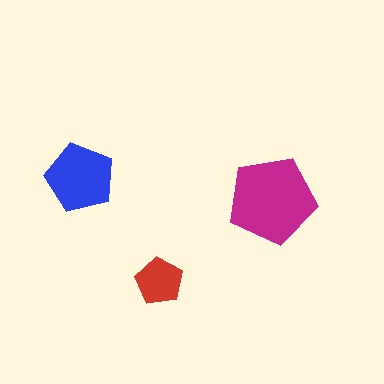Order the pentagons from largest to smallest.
the magenta one, the blue one, the red one.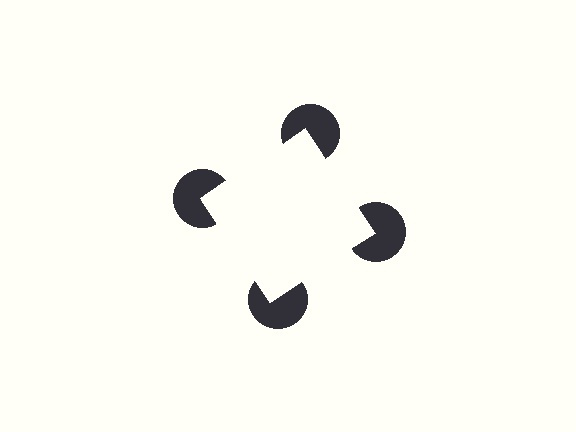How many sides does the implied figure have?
4 sides.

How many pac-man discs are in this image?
There are 4 — one at each vertex of the illusory square.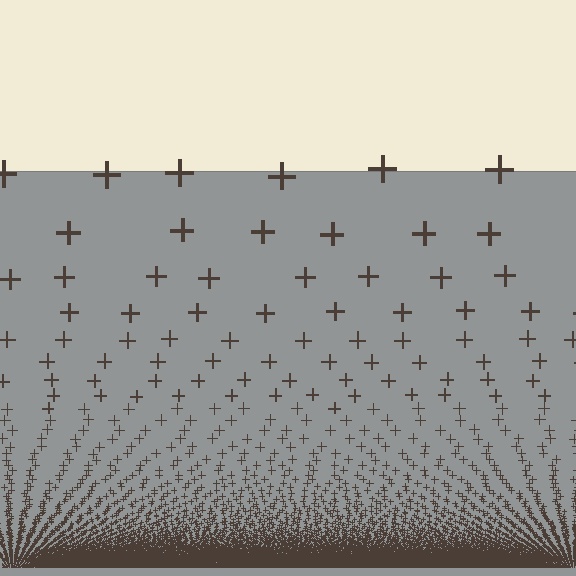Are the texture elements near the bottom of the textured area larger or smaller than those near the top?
Smaller. The gradient is inverted — elements near the bottom are smaller and denser.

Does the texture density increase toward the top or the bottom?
Density increases toward the bottom.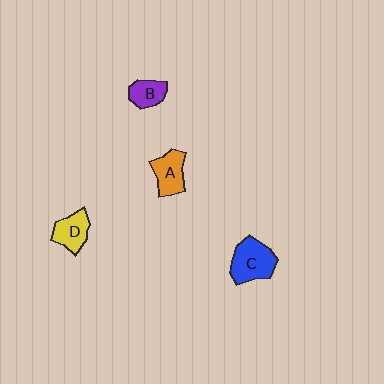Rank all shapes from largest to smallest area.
From largest to smallest: C (blue), A (orange), D (yellow), B (purple).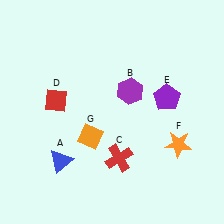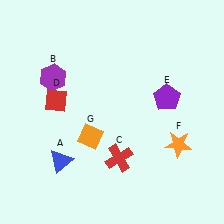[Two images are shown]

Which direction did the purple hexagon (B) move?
The purple hexagon (B) moved left.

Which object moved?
The purple hexagon (B) moved left.